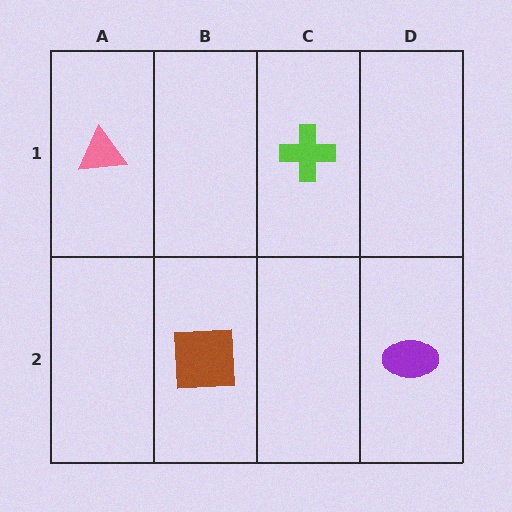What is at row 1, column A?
A pink triangle.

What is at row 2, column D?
A purple ellipse.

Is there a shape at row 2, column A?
No, that cell is empty.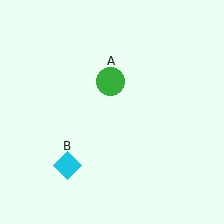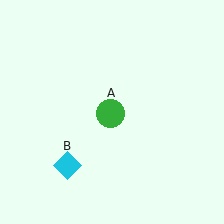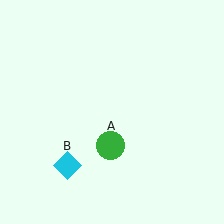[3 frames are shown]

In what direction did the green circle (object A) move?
The green circle (object A) moved down.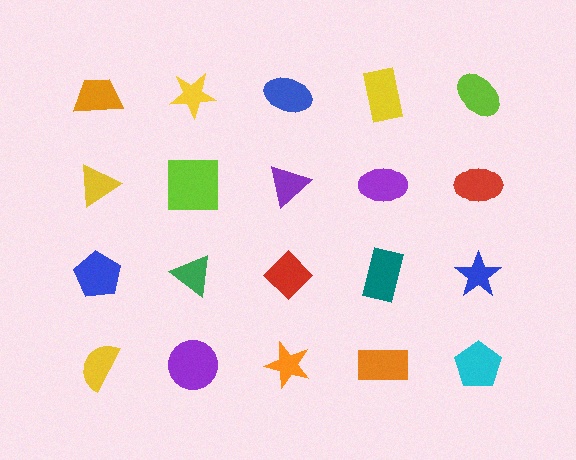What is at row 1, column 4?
A yellow rectangle.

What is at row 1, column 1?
An orange trapezoid.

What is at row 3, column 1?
A blue pentagon.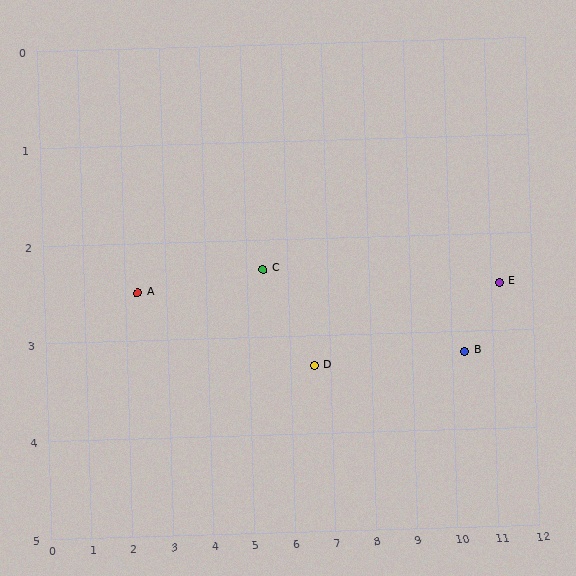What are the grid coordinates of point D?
Point D is at approximately (6.6, 3.3).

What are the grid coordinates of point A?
Point A is at approximately (2.3, 2.5).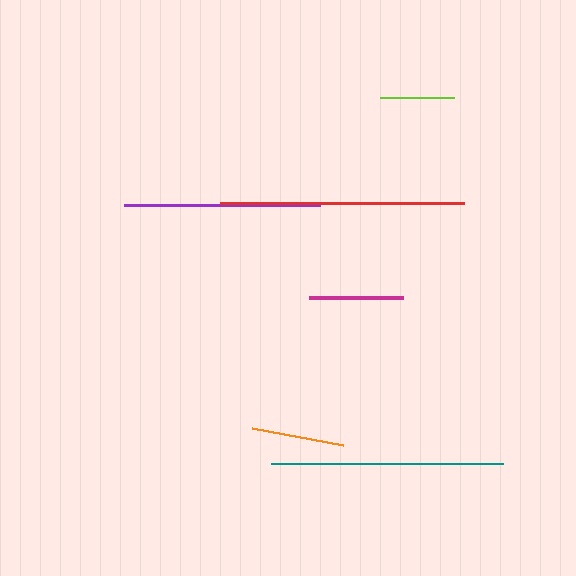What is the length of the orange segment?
The orange segment is approximately 93 pixels long.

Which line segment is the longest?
The red line is the longest at approximately 244 pixels.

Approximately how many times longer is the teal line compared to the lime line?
The teal line is approximately 3.1 times the length of the lime line.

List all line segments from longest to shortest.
From longest to shortest: red, teal, purple, magenta, orange, lime.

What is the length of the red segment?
The red segment is approximately 244 pixels long.